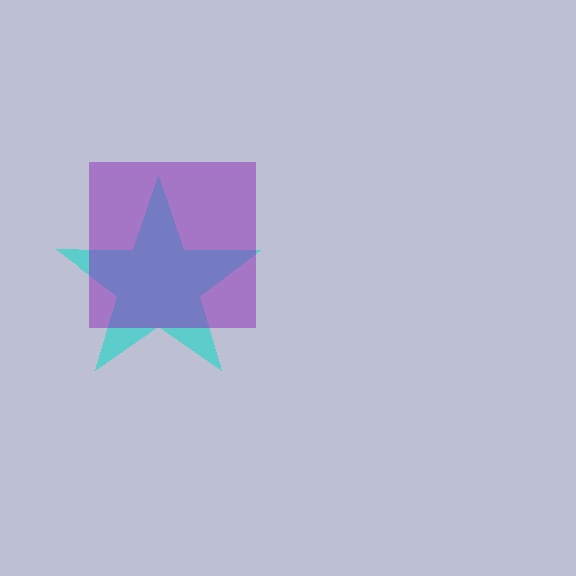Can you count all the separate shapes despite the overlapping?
Yes, there are 2 separate shapes.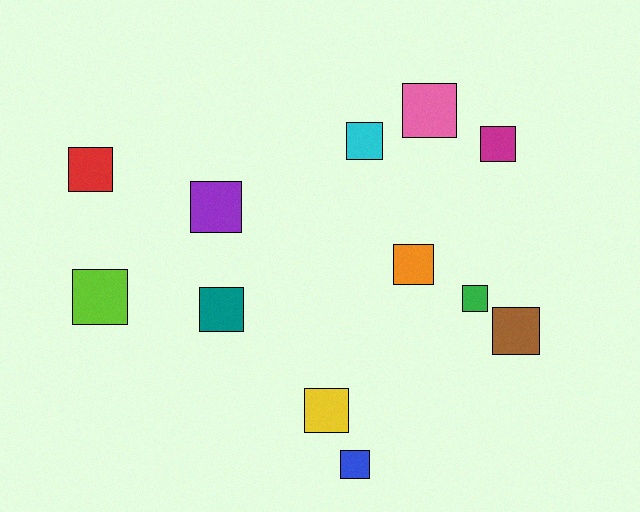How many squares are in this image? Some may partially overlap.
There are 12 squares.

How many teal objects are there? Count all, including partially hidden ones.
There is 1 teal object.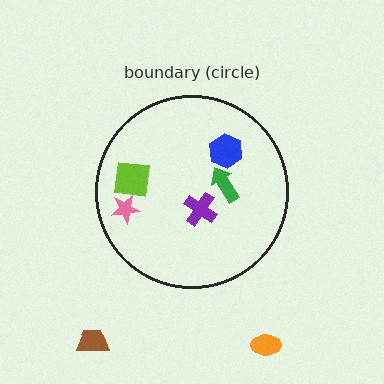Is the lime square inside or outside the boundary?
Inside.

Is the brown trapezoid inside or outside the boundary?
Outside.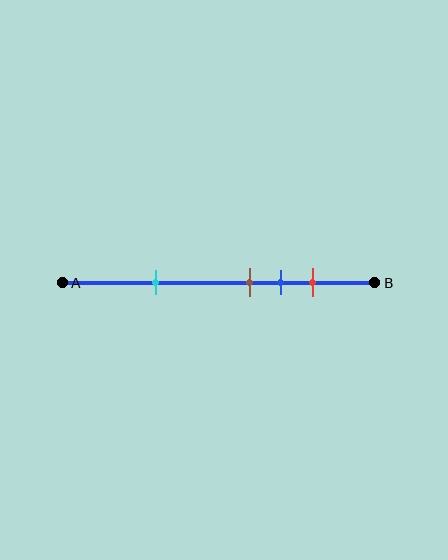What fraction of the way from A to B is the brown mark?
The brown mark is approximately 60% (0.6) of the way from A to B.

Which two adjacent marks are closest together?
The brown and blue marks are the closest adjacent pair.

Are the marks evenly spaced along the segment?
No, the marks are not evenly spaced.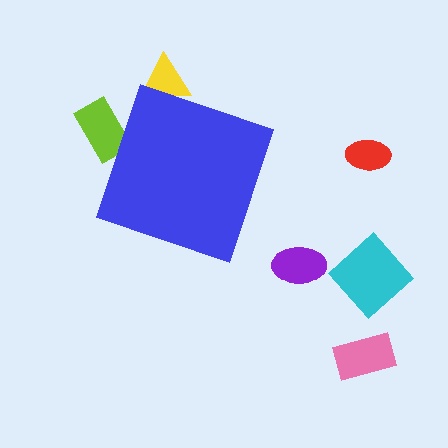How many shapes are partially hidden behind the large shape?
2 shapes are partially hidden.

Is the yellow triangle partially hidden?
Yes, the yellow triangle is partially hidden behind the blue diamond.